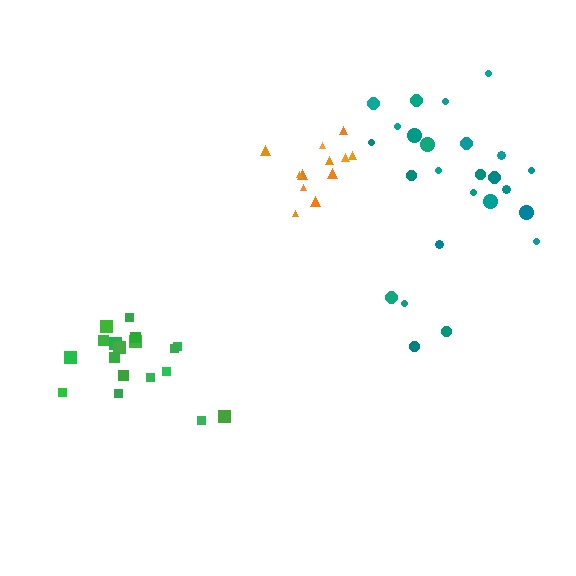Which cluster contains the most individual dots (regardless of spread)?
Teal (25).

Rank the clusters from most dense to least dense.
orange, green, teal.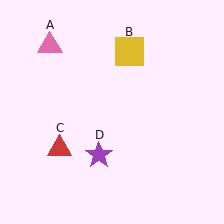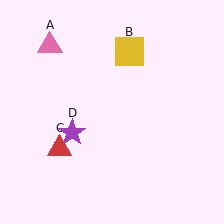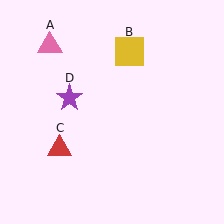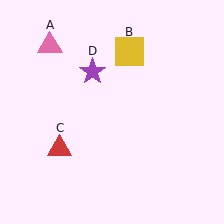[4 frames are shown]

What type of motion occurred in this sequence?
The purple star (object D) rotated clockwise around the center of the scene.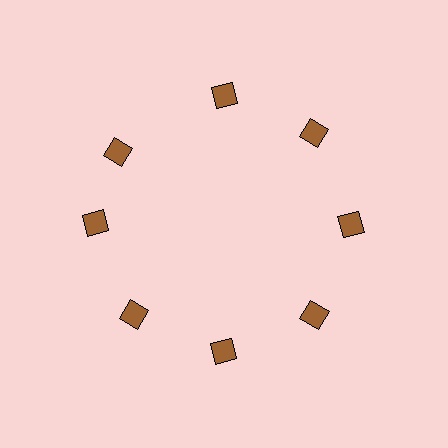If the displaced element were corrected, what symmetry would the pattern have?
It would have 8-fold rotational symmetry — the pattern would map onto itself every 45 degrees.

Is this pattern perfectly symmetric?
No. The 8 brown squares are arranged in a ring, but one element near the 10 o'clock position is rotated out of alignment along the ring, breaking the 8-fold rotational symmetry.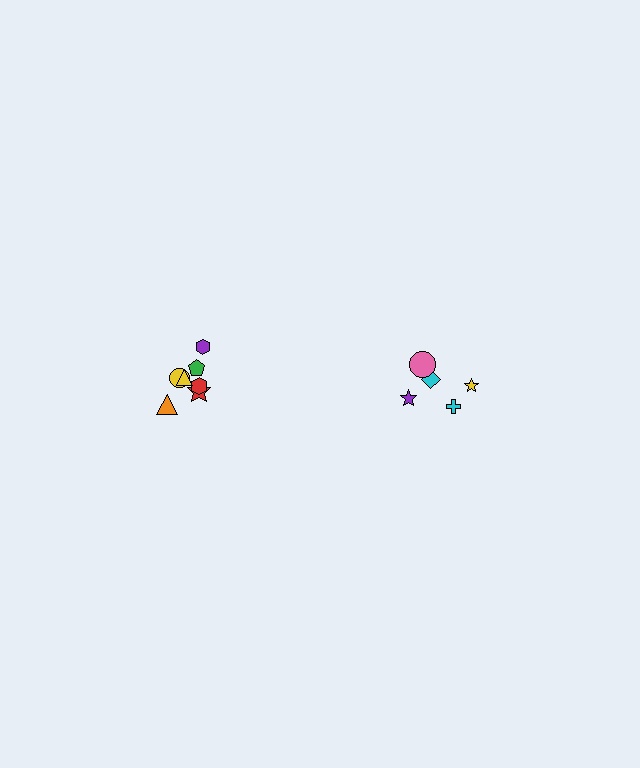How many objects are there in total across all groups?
There are 12 objects.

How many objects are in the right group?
There are 5 objects.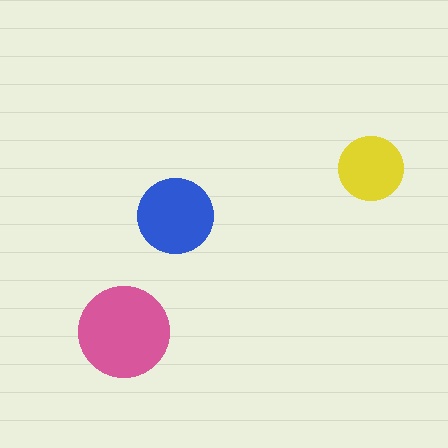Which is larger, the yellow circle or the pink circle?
The pink one.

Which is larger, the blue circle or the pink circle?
The pink one.